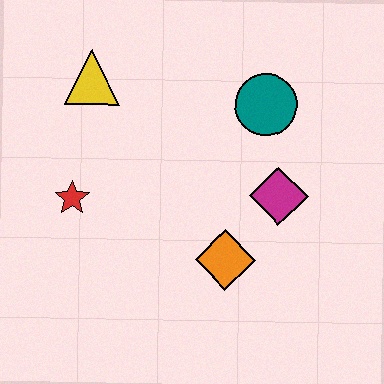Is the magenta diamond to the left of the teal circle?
No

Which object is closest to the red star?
The yellow triangle is closest to the red star.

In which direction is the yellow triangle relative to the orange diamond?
The yellow triangle is above the orange diamond.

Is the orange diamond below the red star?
Yes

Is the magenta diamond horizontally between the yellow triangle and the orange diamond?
No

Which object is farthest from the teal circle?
The red star is farthest from the teal circle.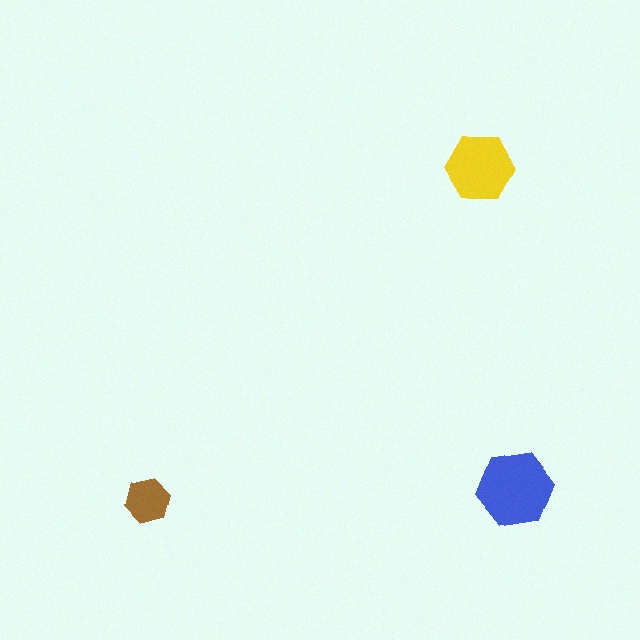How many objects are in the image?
There are 3 objects in the image.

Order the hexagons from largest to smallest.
the blue one, the yellow one, the brown one.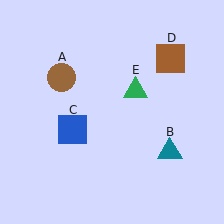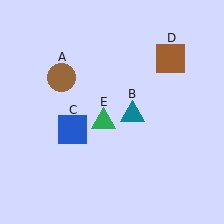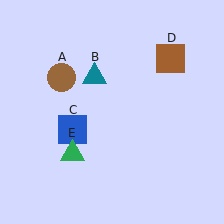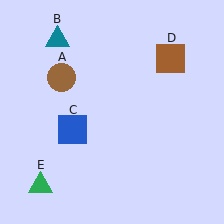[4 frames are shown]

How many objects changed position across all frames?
2 objects changed position: teal triangle (object B), green triangle (object E).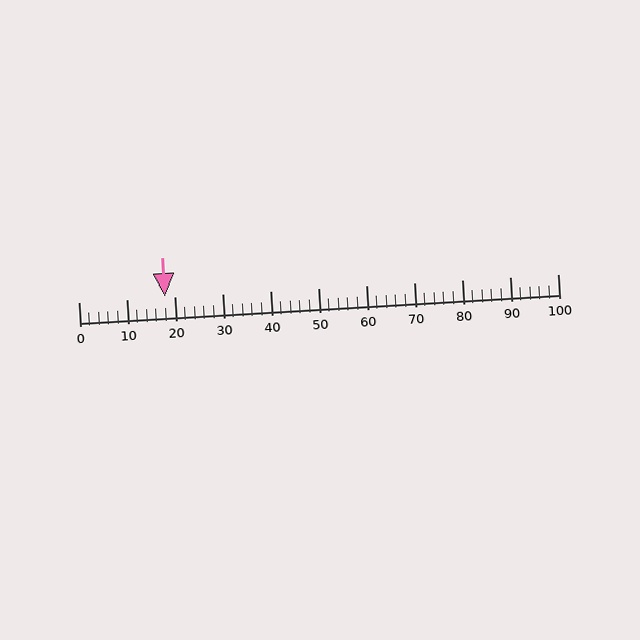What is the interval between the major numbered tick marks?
The major tick marks are spaced 10 units apart.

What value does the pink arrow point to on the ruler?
The pink arrow points to approximately 18.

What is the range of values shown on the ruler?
The ruler shows values from 0 to 100.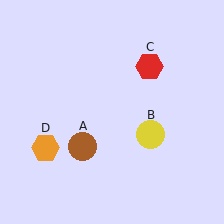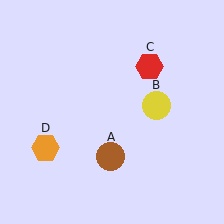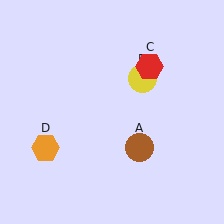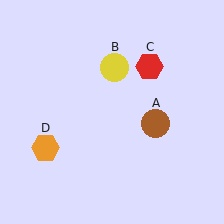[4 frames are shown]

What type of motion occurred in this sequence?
The brown circle (object A), yellow circle (object B) rotated counterclockwise around the center of the scene.